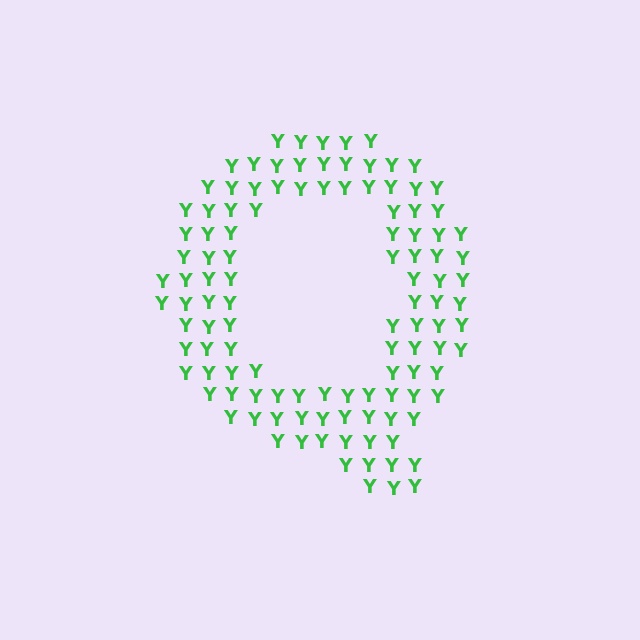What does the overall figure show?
The overall figure shows the letter Q.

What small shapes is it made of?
It is made of small letter Y's.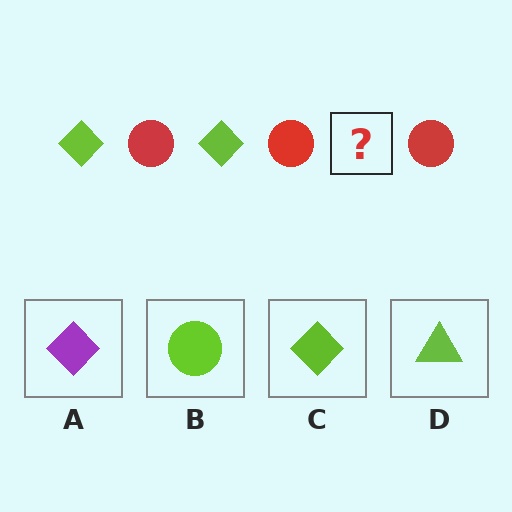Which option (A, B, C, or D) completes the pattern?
C.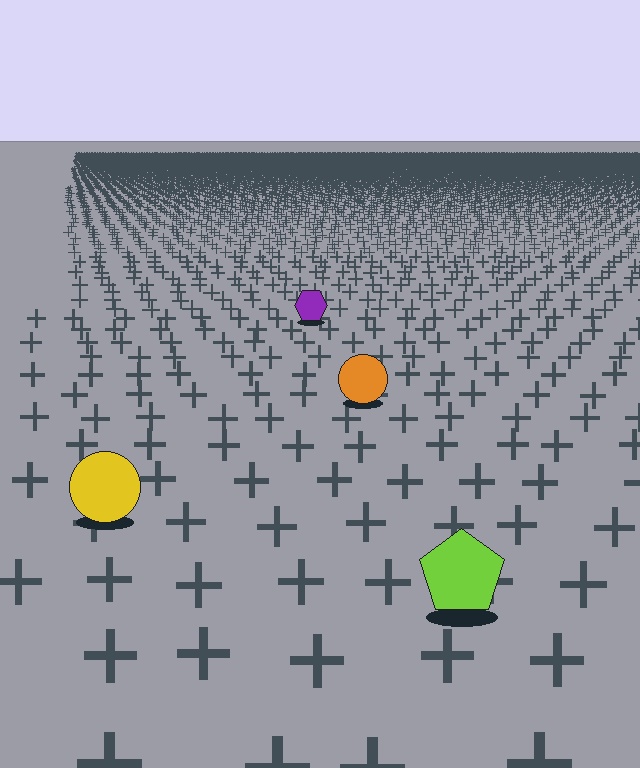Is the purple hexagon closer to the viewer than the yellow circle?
No. The yellow circle is closer — you can tell from the texture gradient: the ground texture is coarser near it.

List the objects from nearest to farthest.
From nearest to farthest: the lime pentagon, the yellow circle, the orange circle, the purple hexagon.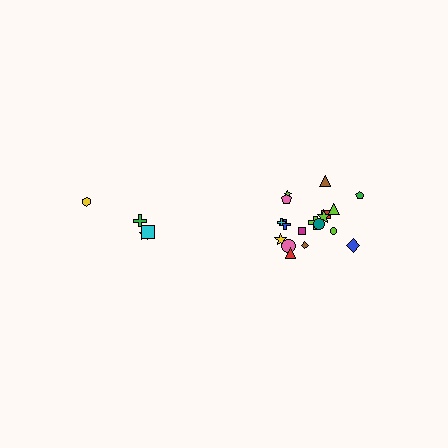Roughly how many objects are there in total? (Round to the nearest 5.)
Roughly 25 objects in total.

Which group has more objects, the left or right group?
The right group.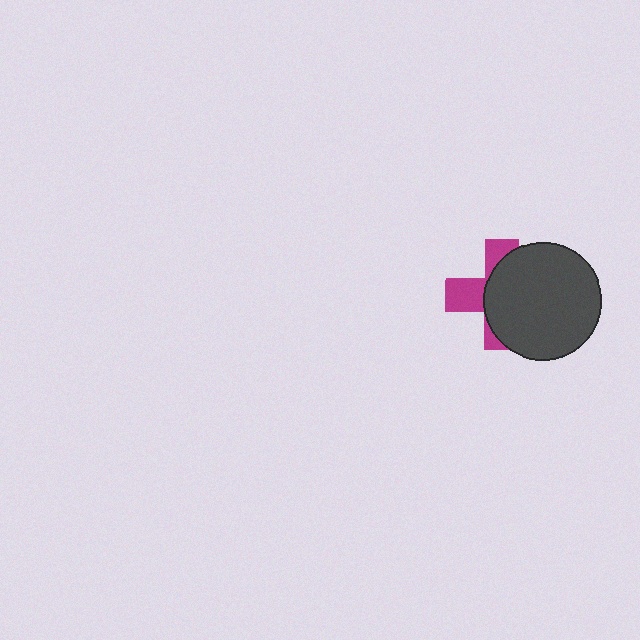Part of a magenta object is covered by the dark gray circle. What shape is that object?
It is a cross.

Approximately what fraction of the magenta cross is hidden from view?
Roughly 62% of the magenta cross is hidden behind the dark gray circle.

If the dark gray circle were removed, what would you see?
You would see the complete magenta cross.